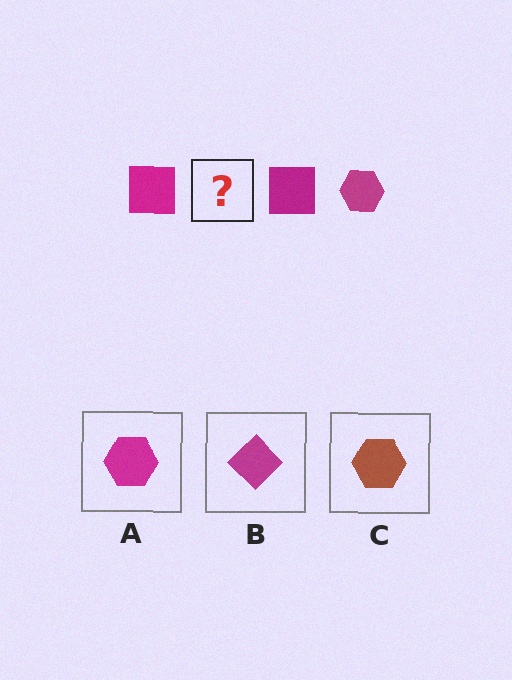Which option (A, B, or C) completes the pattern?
A.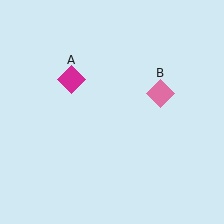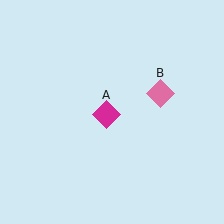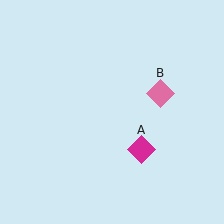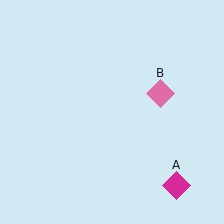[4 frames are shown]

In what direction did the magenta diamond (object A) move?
The magenta diamond (object A) moved down and to the right.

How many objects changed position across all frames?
1 object changed position: magenta diamond (object A).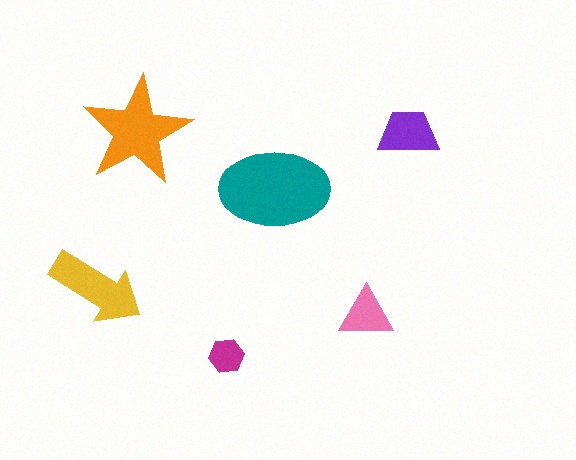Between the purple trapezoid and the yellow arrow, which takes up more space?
The yellow arrow.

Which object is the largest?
The teal ellipse.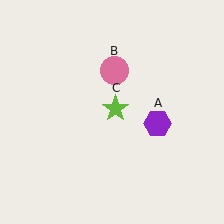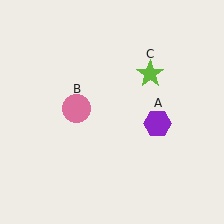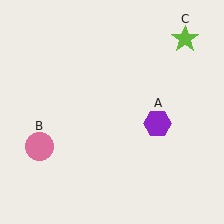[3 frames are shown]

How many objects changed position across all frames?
2 objects changed position: pink circle (object B), lime star (object C).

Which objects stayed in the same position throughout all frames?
Purple hexagon (object A) remained stationary.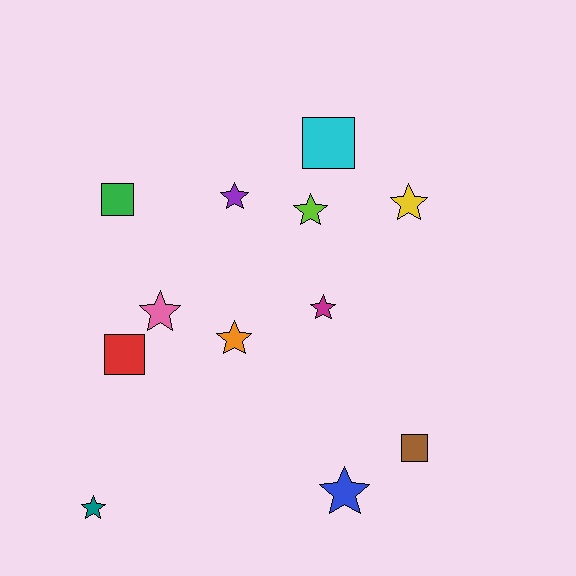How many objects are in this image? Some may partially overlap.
There are 12 objects.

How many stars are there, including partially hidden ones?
There are 8 stars.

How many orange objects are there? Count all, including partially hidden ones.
There is 1 orange object.